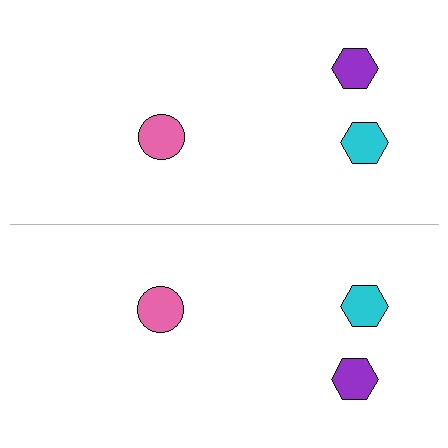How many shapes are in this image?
There are 6 shapes in this image.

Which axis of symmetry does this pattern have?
The pattern has a horizontal axis of symmetry running through the center of the image.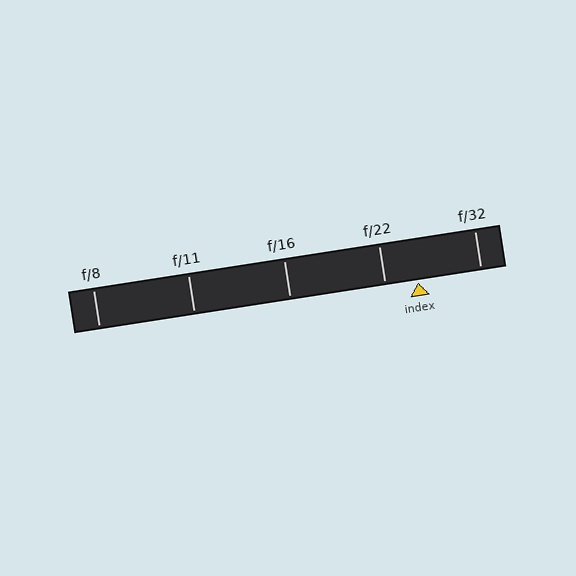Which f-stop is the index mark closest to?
The index mark is closest to f/22.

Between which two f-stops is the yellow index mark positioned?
The index mark is between f/22 and f/32.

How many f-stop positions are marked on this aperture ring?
There are 5 f-stop positions marked.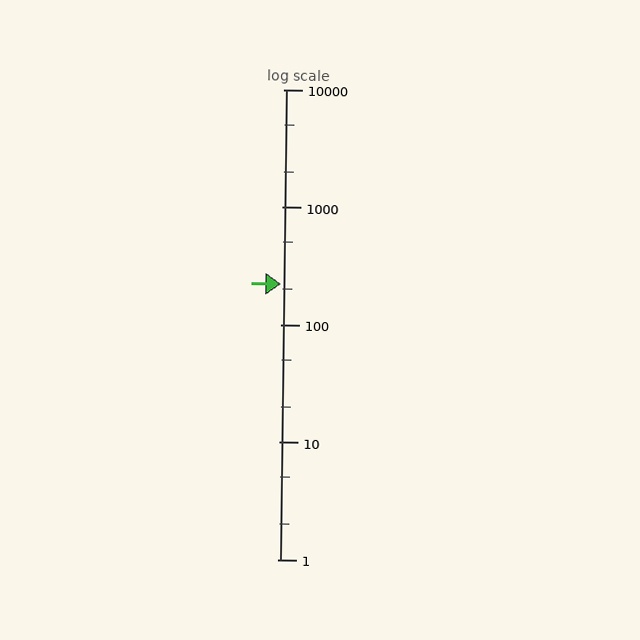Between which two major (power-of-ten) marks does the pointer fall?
The pointer is between 100 and 1000.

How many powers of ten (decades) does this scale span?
The scale spans 4 decades, from 1 to 10000.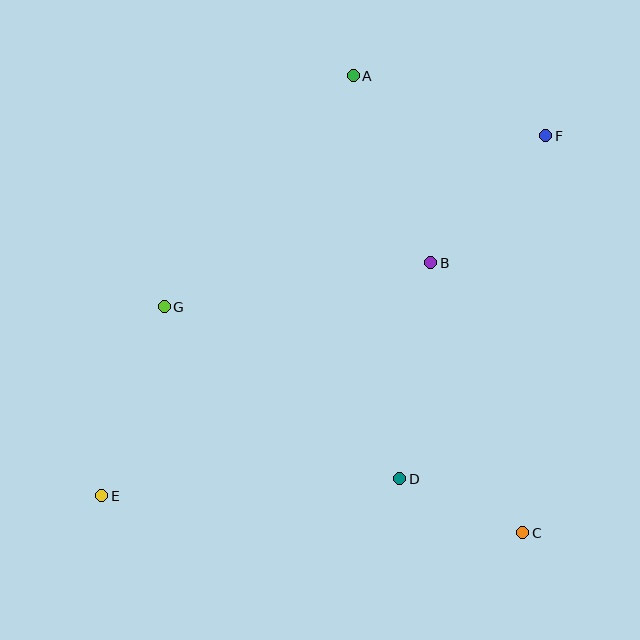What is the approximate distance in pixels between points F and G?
The distance between F and G is approximately 418 pixels.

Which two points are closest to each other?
Points C and D are closest to each other.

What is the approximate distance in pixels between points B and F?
The distance between B and F is approximately 171 pixels.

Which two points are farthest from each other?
Points E and F are farthest from each other.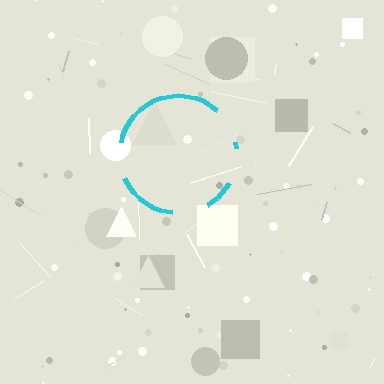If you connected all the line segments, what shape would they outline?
They would outline a circle.